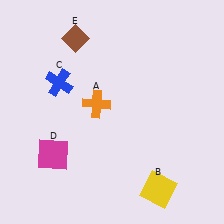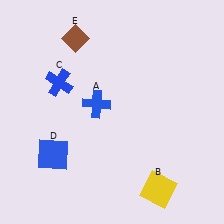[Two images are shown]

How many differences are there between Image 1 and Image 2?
There are 2 differences between the two images.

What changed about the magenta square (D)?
In Image 1, D is magenta. In Image 2, it changed to blue.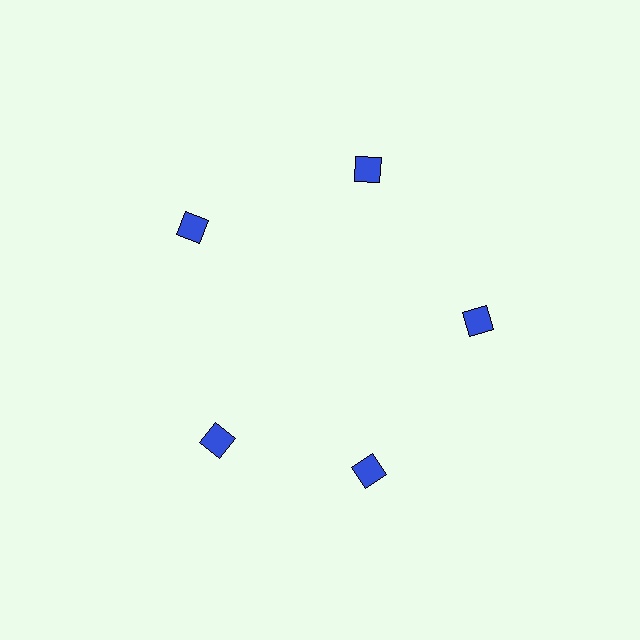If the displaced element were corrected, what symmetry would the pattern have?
It would have 5-fold rotational symmetry — the pattern would map onto itself every 72 degrees.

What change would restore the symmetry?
The symmetry would be restored by rotating it back into even spacing with its neighbors so that all 5 squares sit at equal angles and equal distance from the center.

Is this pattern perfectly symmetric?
No. The 5 blue squares are arranged in a ring, but one element near the 8 o'clock position is rotated out of alignment along the ring, breaking the 5-fold rotational symmetry.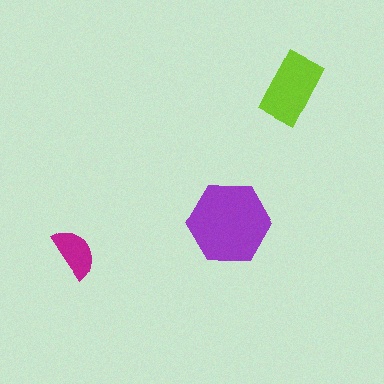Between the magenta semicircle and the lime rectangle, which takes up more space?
The lime rectangle.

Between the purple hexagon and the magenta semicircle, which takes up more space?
The purple hexagon.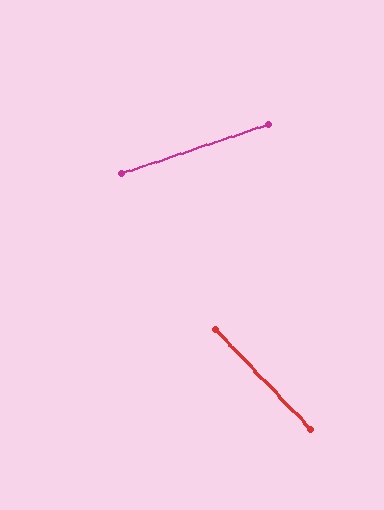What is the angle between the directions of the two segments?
Approximately 65 degrees.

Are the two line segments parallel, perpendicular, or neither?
Neither parallel nor perpendicular — they differ by about 65°.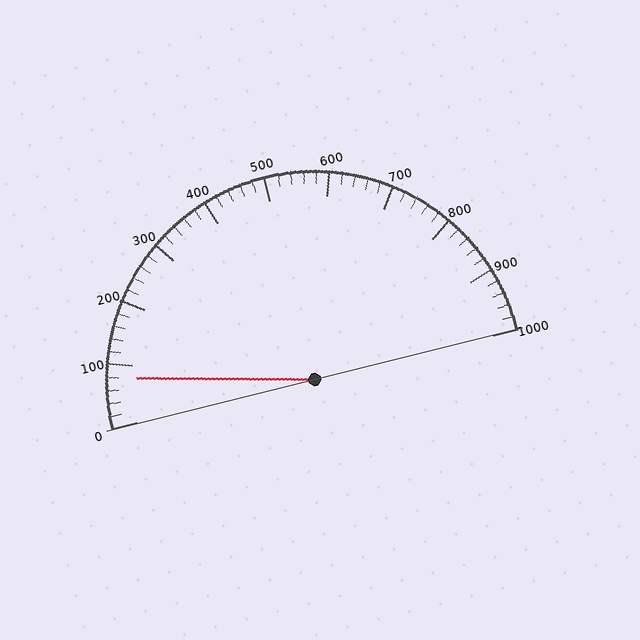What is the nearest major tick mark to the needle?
The nearest major tick mark is 100.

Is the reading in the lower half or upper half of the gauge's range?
The reading is in the lower half of the range (0 to 1000).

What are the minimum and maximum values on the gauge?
The gauge ranges from 0 to 1000.